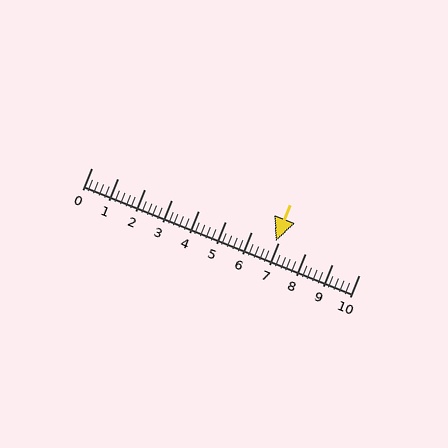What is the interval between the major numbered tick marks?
The major tick marks are spaced 1 units apart.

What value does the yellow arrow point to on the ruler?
The yellow arrow points to approximately 6.9.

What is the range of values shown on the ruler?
The ruler shows values from 0 to 10.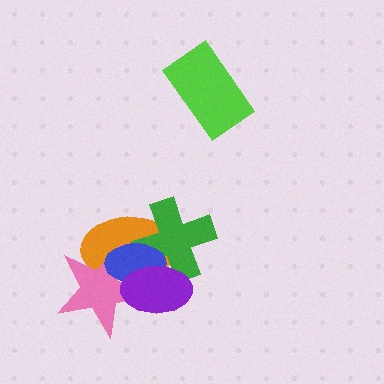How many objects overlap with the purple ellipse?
4 objects overlap with the purple ellipse.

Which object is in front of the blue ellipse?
The purple ellipse is in front of the blue ellipse.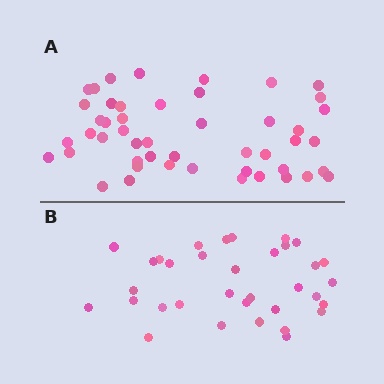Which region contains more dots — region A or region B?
Region A (the top region) has more dots.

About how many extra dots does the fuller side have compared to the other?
Region A has approximately 15 more dots than region B.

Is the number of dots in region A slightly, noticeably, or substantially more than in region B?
Region A has noticeably more, but not dramatically so. The ratio is roughly 1.4 to 1.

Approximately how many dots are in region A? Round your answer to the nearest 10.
About 50 dots. (The exact count is 48, which rounds to 50.)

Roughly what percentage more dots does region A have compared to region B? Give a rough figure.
About 40% more.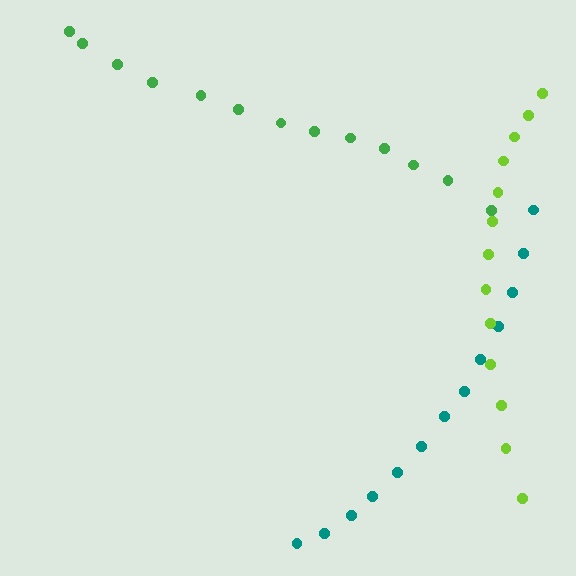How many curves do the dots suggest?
There are 3 distinct paths.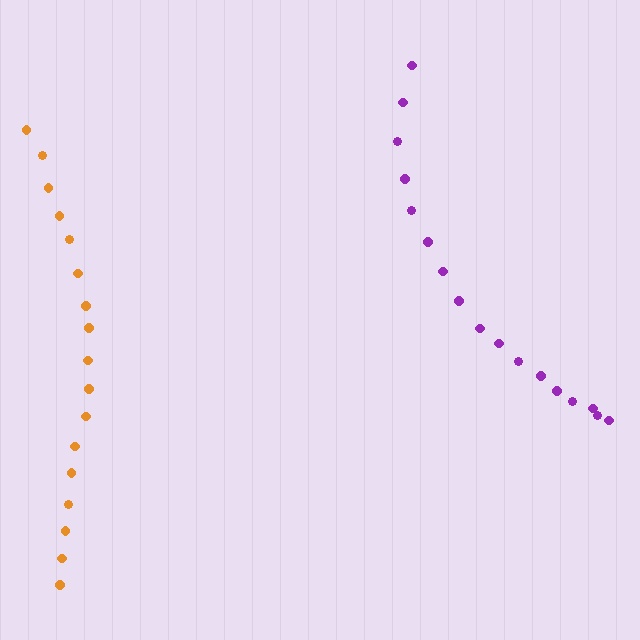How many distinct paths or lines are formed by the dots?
There are 2 distinct paths.